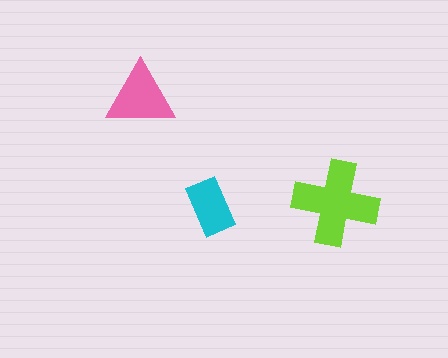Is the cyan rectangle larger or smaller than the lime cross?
Smaller.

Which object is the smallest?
The cyan rectangle.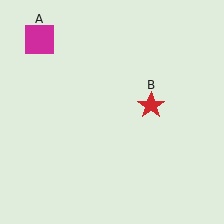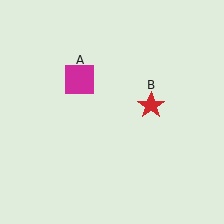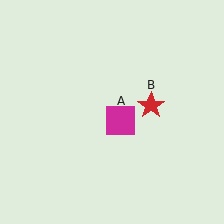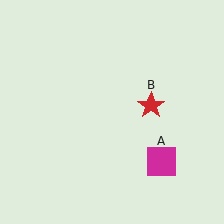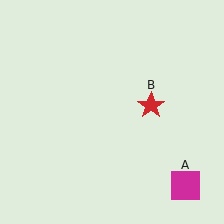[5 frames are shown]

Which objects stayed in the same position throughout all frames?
Red star (object B) remained stationary.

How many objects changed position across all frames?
1 object changed position: magenta square (object A).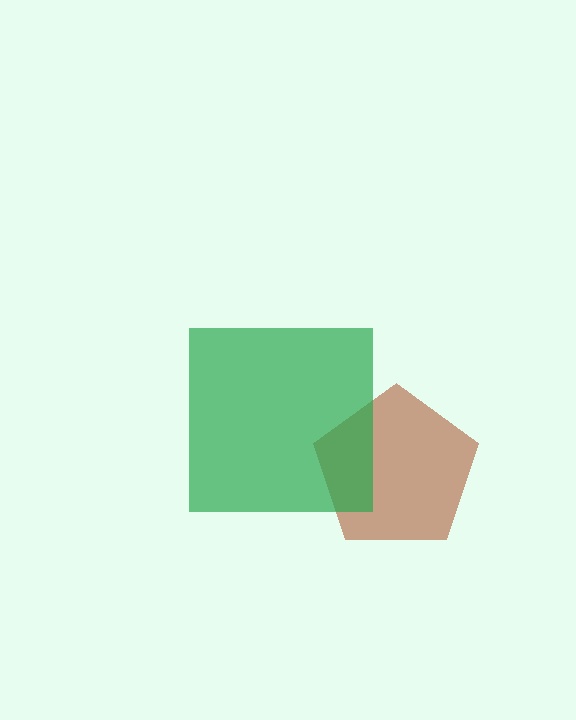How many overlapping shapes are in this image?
There are 2 overlapping shapes in the image.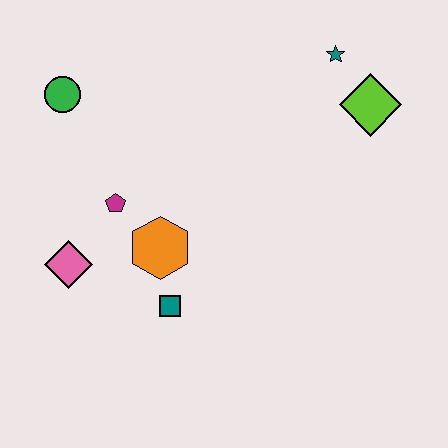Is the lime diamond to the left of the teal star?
No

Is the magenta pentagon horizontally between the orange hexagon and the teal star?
No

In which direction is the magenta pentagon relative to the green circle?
The magenta pentagon is below the green circle.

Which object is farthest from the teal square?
The teal star is farthest from the teal square.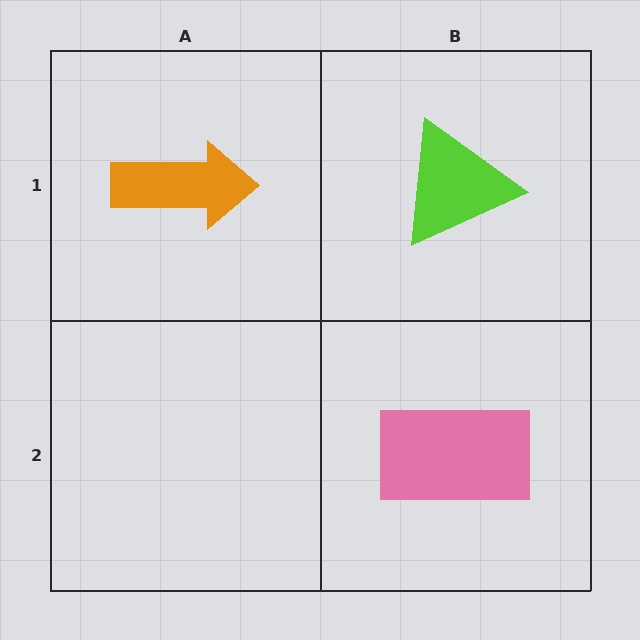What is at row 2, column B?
A pink rectangle.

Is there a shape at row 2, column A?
No, that cell is empty.